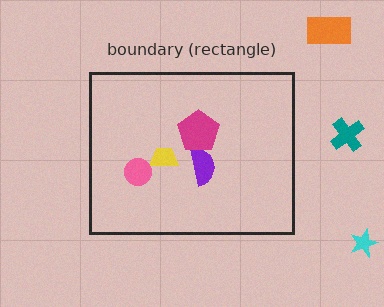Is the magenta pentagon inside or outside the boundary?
Inside.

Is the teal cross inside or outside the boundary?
Outside.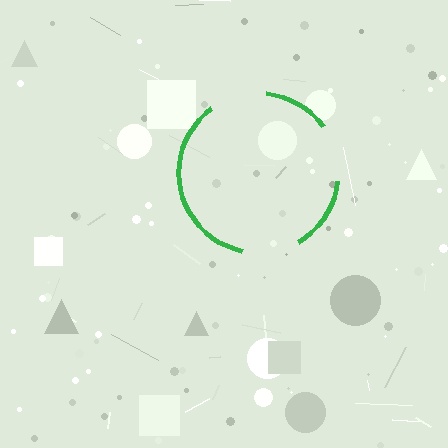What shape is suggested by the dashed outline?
The dashed outline suggests a circle.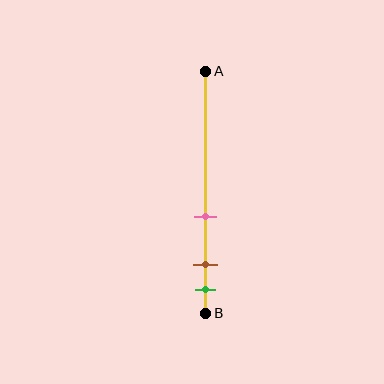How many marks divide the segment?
There are 3 marks dividing the segment.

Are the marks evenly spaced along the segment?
No, the marks are not evenly spaced.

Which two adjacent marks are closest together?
The brown and green marks are the closest adjacent pair.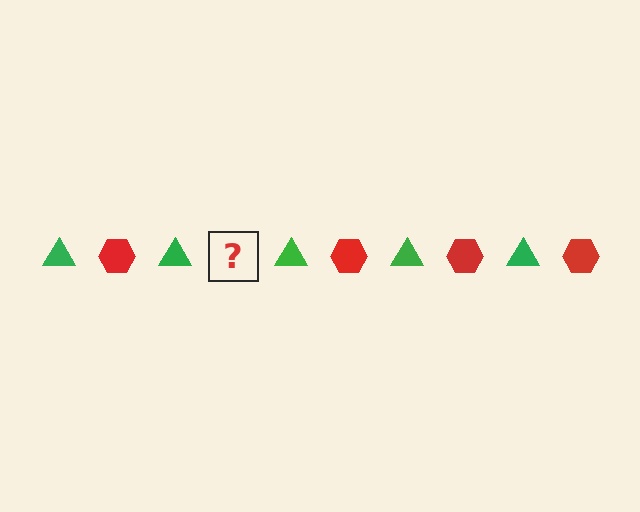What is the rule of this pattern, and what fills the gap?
The rule is that the pattern alternates between green triangle and red hexagon. The gap should be filled with a red hexagon.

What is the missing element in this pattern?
The missing element is a red hexagon.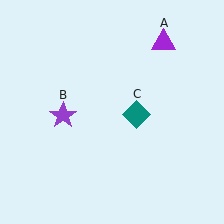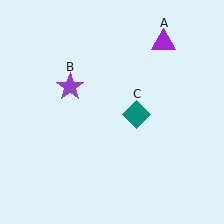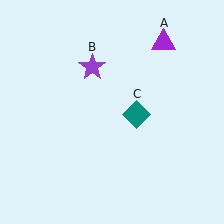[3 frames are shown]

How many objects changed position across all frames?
1 object changed position: purple star (object B).